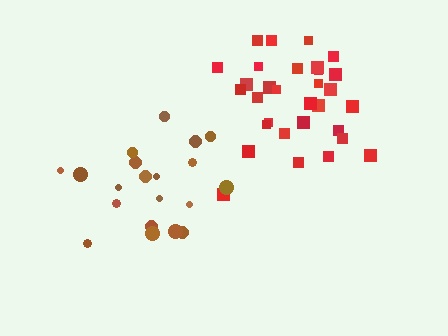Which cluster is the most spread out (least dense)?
Brown.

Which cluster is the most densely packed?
Red.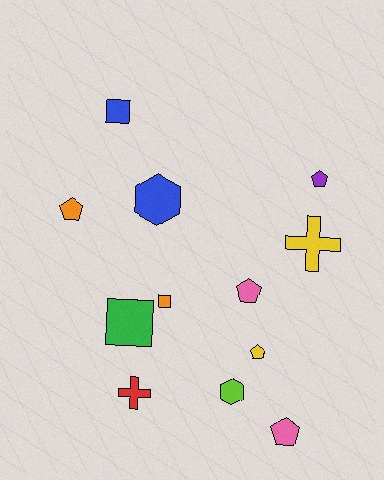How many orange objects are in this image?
There are 2 orange objects.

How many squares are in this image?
There are 3 squares.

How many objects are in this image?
There are 12 objects.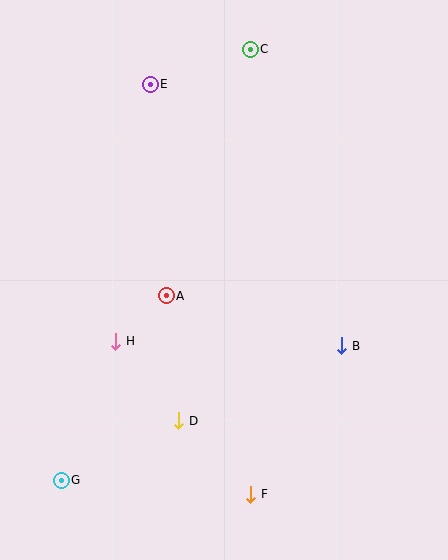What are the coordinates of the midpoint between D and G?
The midpoint between D and G is at (120, 451).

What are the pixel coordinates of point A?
Point A is at (166, 296).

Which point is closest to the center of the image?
Point A at (166, 296) is closest to the center.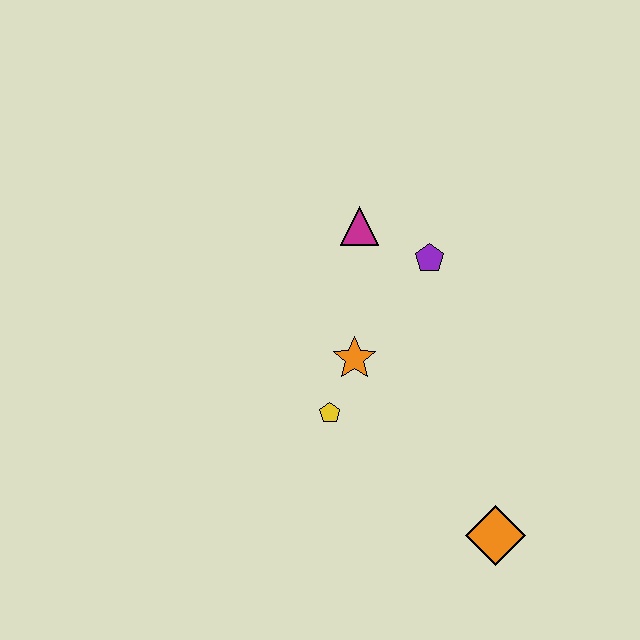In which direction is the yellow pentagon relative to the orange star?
The yellow pentagon is below the orange star.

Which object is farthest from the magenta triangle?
The orange diamond is farthest from the magenta triangle.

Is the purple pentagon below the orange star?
No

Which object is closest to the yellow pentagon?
The orange star is closest to the yellow pentagon.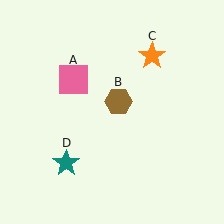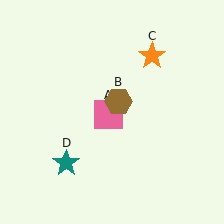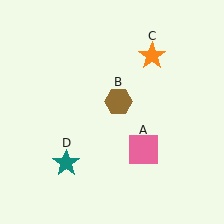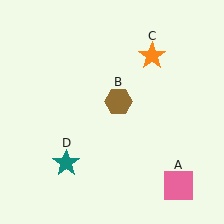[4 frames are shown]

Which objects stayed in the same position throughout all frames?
Brown hexagon (object B) and orange star (object C) and teal star (object D) remained stationary.